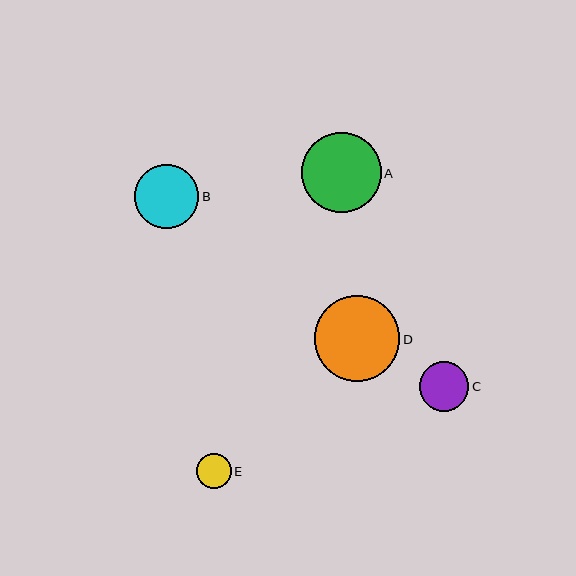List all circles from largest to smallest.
From largest to smallest: D, A, B, C, E.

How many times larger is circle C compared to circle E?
Circle C is approximately 1.4 times the size of circle E.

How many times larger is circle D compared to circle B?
Circle D is approximately 1.3 times the size of circle B.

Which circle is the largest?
Circle D is the largest with a size of approximately 86 pixels.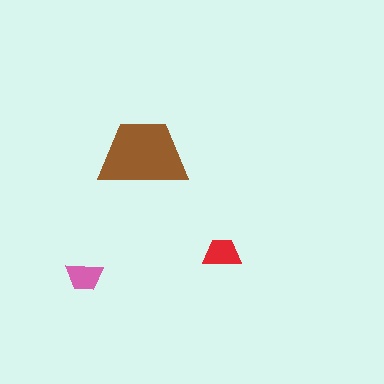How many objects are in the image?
There are 3 objects in the image.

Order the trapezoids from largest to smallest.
the brown one, the red one, the pink one.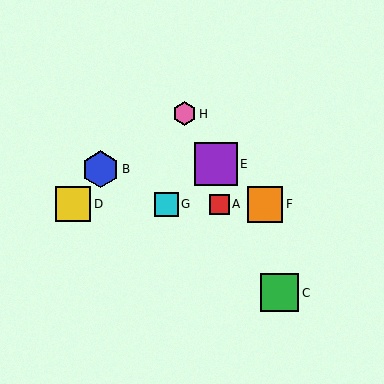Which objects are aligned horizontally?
Objects A, D, F, G are aligned horizontally.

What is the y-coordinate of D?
Object D is at y≈204.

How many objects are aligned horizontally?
4 objects (A, D, F, G) are aligned horizontally.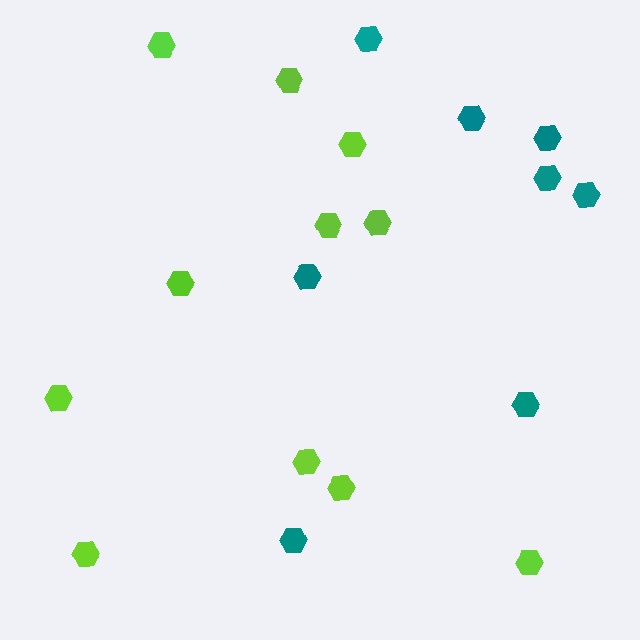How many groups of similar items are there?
There are 2 groups: one group of teal hexagons (8) and one group of lime hexagons (11).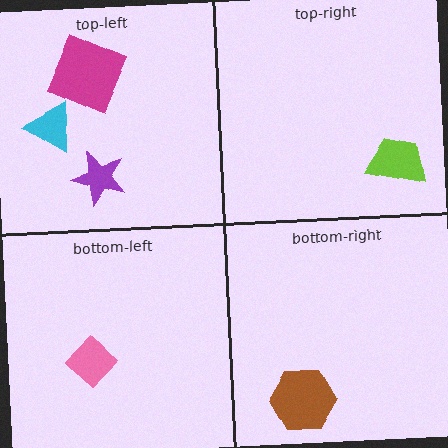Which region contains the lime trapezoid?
The top-right region.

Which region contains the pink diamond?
The bottom-left region.